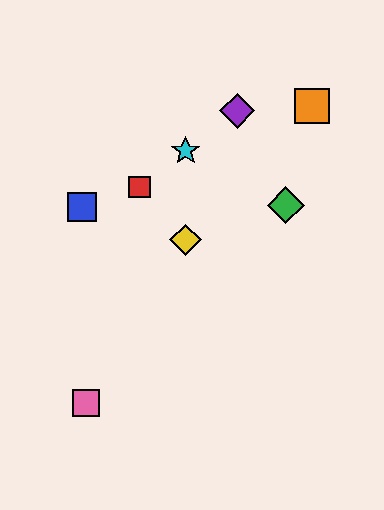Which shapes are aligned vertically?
The yellow diamond, the cyan star are aligned vertically.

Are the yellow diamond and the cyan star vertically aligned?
Yes, both are at x≈186.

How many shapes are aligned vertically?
2 shapes (the yellow diamond, the cyan star) are aligned vertically.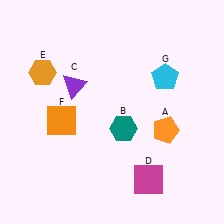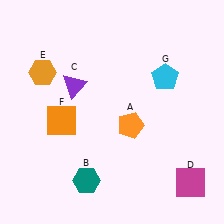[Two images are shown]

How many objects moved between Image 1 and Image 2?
3 objects moved between the two images.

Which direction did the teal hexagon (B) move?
The teal hexagon (B) moved down.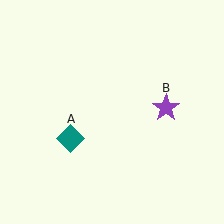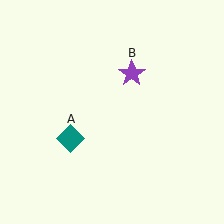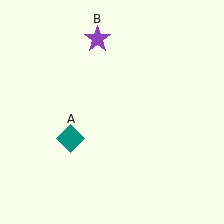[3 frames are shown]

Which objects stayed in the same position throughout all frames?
Teal diamond (object A) remained stationary.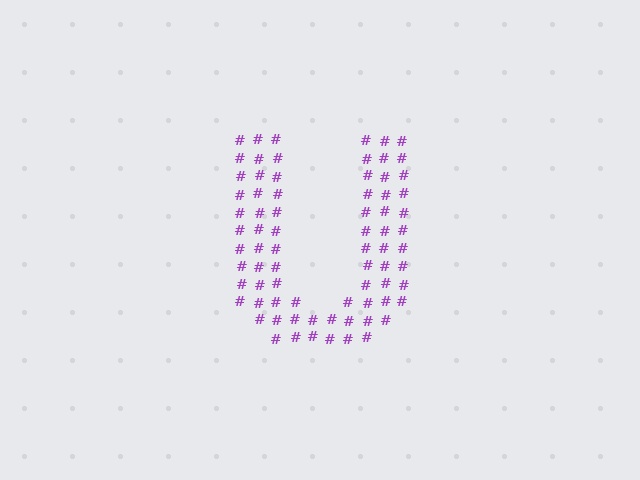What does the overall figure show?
The overall figure shows the letter U.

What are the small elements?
The small elements are hash symbols.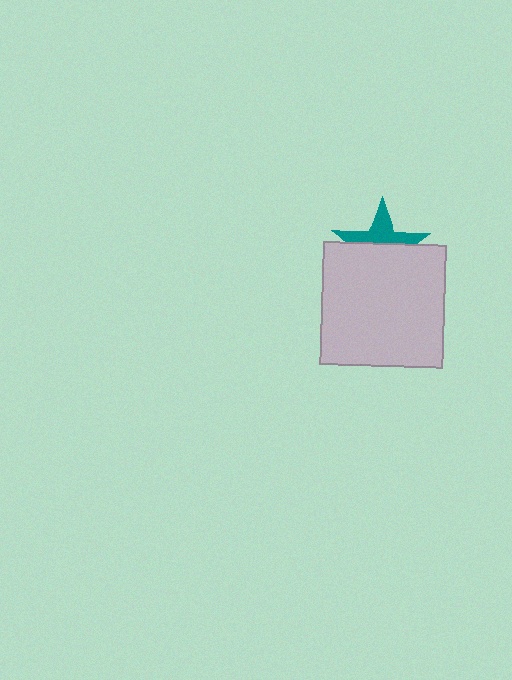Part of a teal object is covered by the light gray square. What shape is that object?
It is a star.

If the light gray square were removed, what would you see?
You would see the complete teal star.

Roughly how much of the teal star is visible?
A small part of it is visible (roughly 45%).